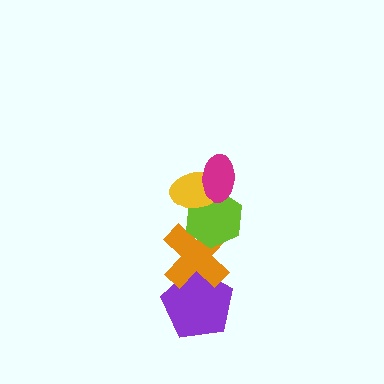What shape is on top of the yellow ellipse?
The magenta ellipse is on top of the yellow ellipse.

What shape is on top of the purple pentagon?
The orange cross is on top of the purple pentagon.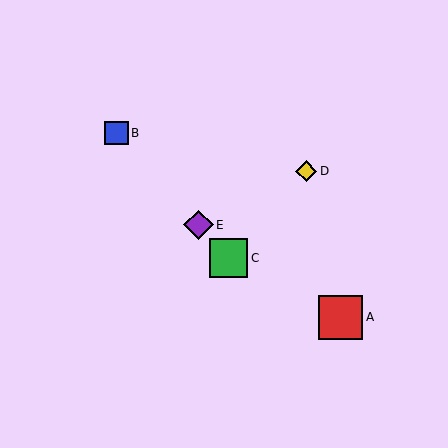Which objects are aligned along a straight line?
Objects B, C, E are aligned along a straight line.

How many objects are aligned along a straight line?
3 objects (B, C, E) are aligned along a straight line.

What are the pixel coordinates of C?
Object C is at (228, 258).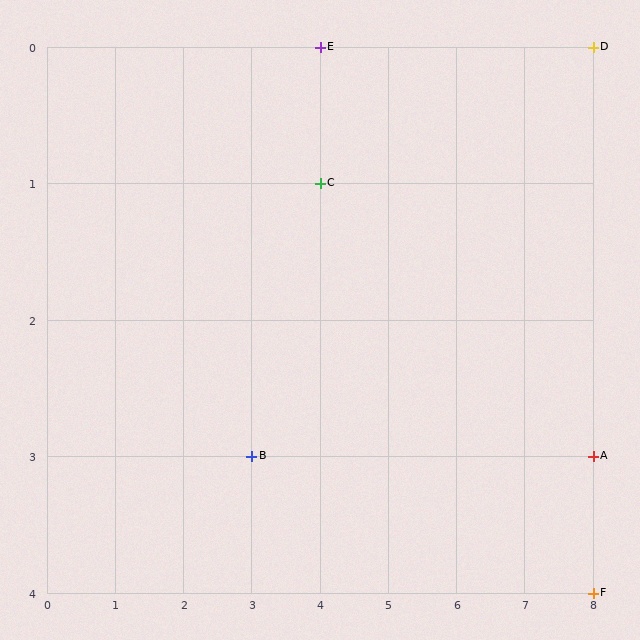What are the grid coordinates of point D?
Point D is at grid coordinates (8, 0).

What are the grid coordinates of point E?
Point E is at grid coordinates (4, 0).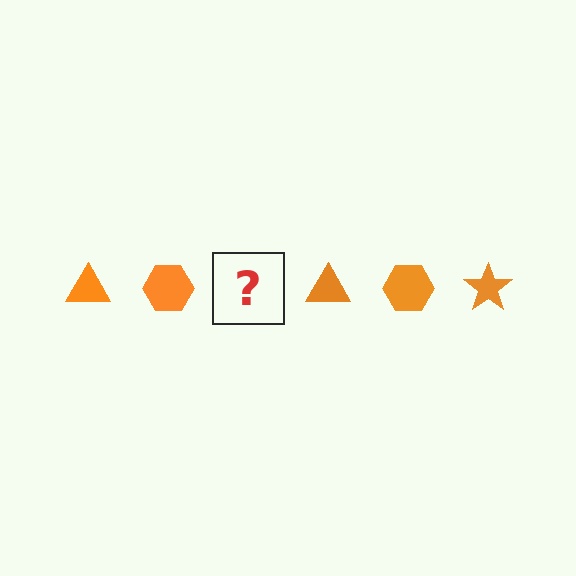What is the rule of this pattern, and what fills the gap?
The rule is that the pattern cycles through triangle, hexagon, star shapes in orange. The gap should be filled with an orange star.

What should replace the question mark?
The question mark should be replaced with an orange star.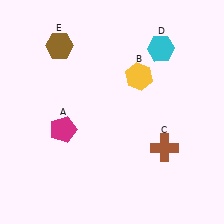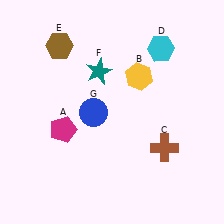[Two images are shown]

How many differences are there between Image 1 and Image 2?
There are 2 differences between the two images.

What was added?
A teal star (F), a blue circle (G) were added in Image 2.